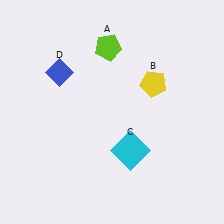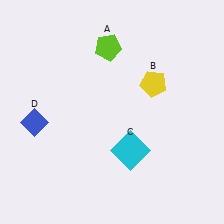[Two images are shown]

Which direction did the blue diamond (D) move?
The blue diamond (D) moved down.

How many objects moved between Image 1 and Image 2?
1 object moved between the two images.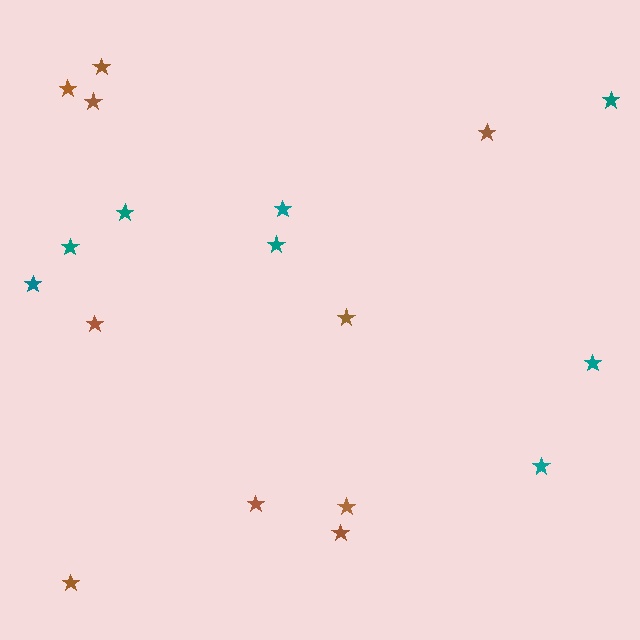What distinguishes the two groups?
There are 2 groups: one group of brown stars (10) and one group of teal stars (8).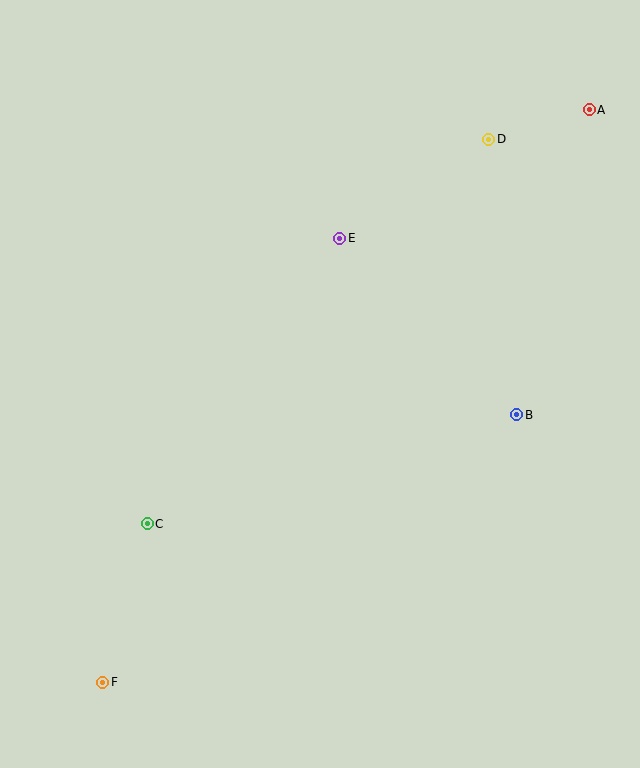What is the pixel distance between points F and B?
The distance between F and B is 493 pixels.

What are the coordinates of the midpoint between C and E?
The midpoint between C and E is at (244, 381).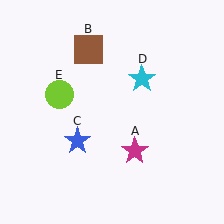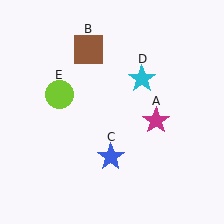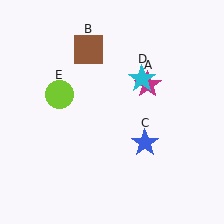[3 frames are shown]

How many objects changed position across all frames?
2 objects changed position: magenta star (object A), blue star (object C).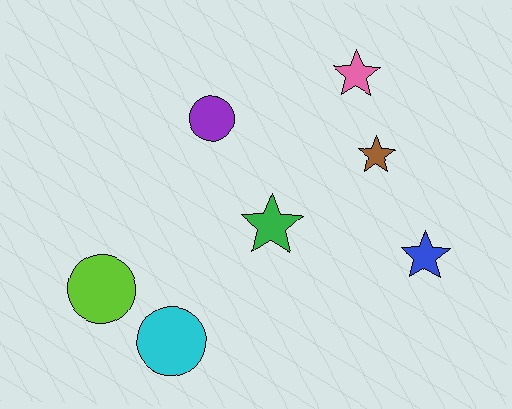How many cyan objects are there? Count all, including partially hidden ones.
There is 1 cyan object.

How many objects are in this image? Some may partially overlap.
There are 7 objects.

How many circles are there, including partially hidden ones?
There are 3 circles.